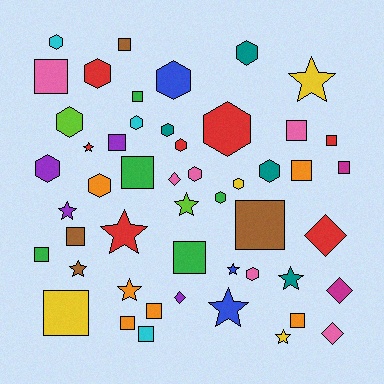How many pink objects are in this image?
There are 6 pink objects.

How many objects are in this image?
There are 50 objects.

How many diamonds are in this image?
There are 5 diamonds.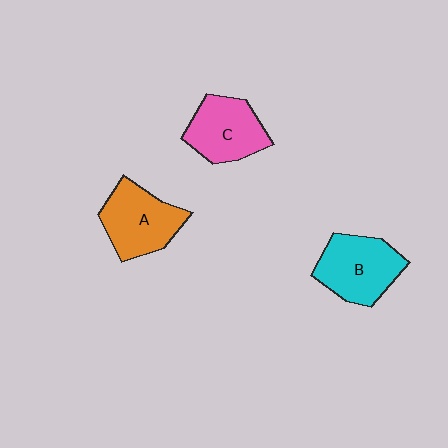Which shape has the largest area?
Shape B (cyan).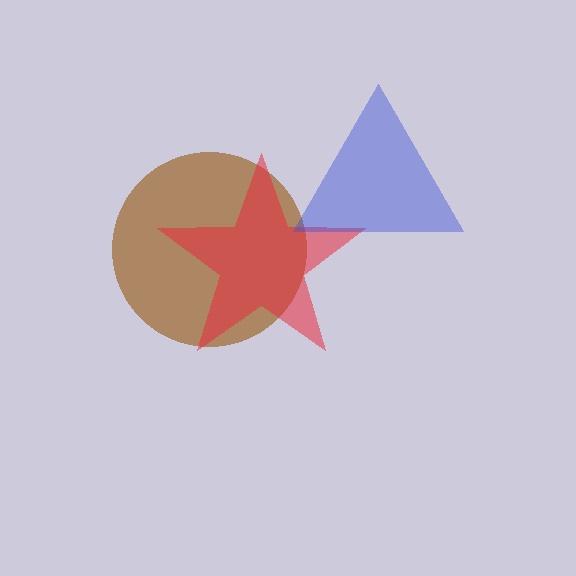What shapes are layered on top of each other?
The layered shapes are: a brown circle, a red star, a blue triangle.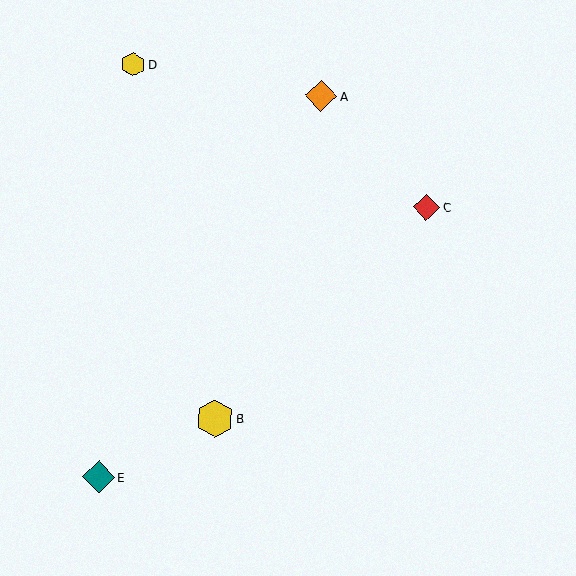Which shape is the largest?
The yellow hexagon (labeled B) is the largest.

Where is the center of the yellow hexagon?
The center of the yellow hexagon is at (133, 64).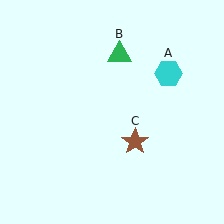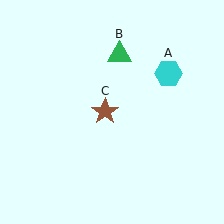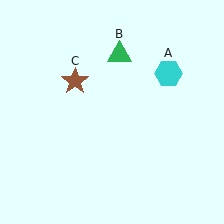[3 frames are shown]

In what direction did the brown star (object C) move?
The brown star (object C) moved up and to the left.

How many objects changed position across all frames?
1 object changed position: brown star (object C).